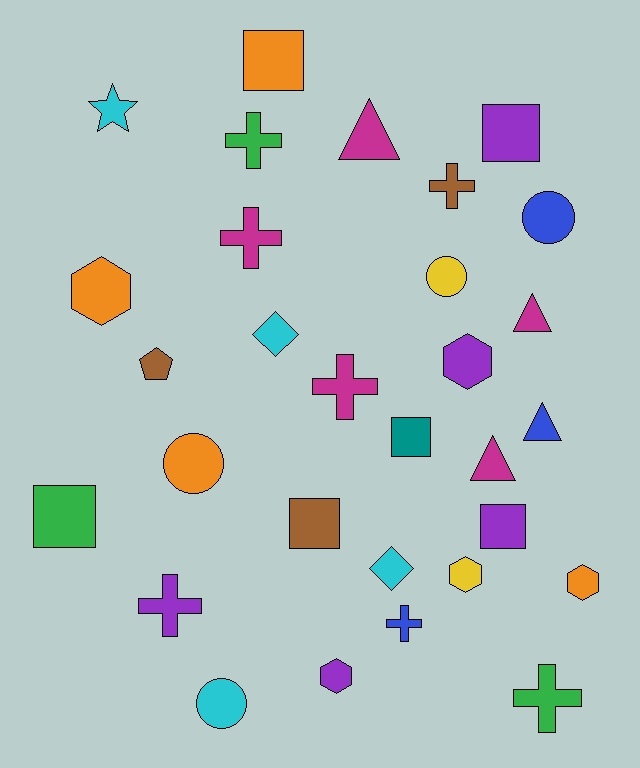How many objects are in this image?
There are 30 objects.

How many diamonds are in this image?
There are 2 diamonds.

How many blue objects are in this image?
There are 3 blue objects.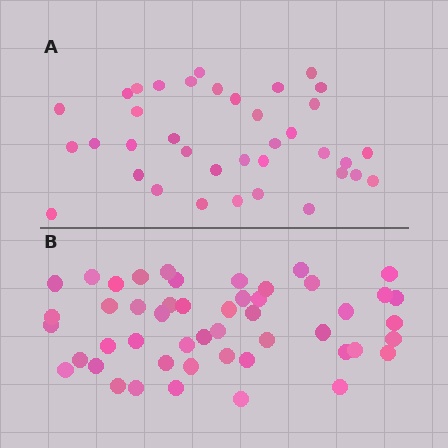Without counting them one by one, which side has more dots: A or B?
Region B (the bottom region) has more dots.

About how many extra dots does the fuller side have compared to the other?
Region B has roughly 12 or so more dots than region A.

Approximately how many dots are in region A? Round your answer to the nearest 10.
About 40 dots. (The exact count is 37, which rounds to 40.)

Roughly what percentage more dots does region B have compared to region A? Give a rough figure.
About 30% more.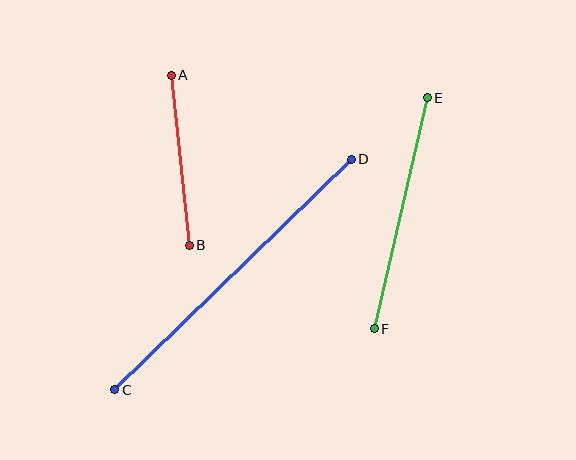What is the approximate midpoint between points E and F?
The midpoint is at approximately (401, 213) pixels.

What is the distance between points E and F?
The distance is approximately 237 pixels.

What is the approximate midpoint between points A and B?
The midpoint is at approximately (180, 160) pixels.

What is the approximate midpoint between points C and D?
The midpoint is at approximately (233, 275) pixels.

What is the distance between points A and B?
The distance is approximately 171 pixels.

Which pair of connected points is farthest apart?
Points C and D are farthest apart.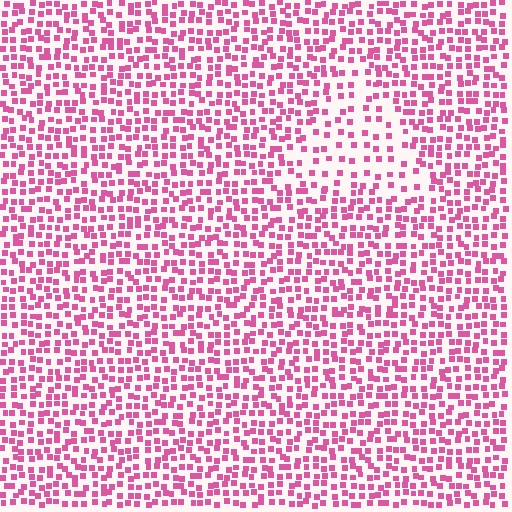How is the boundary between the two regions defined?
The boundary is defined by a change in element density (approximately 2.1x ratio). All elements are the same color, size, and shape.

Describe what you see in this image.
The image contains small pink elements arranged at two different densities. A triangle-shaped region is visible where the elements are less densely packed than the surrounding area.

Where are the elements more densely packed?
The elements are more densely packed outside the triangle boundary.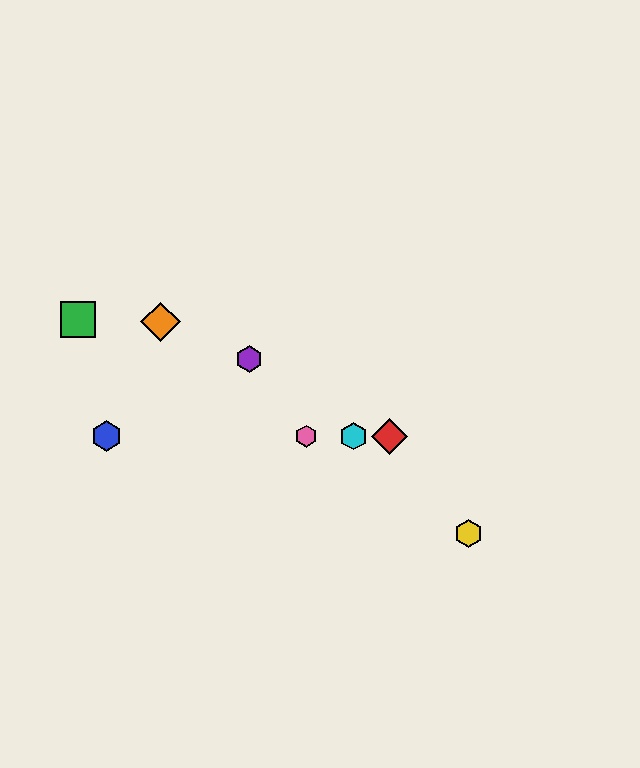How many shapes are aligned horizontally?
4 shapes (the red diamond, the blue hexagon, the cyan hexagon, the pink hexagon) are aligned horizontally.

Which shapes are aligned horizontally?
The red diamond, the blue hexagon, the cyan hexagon, the pink hexagon are aligned horizontally.